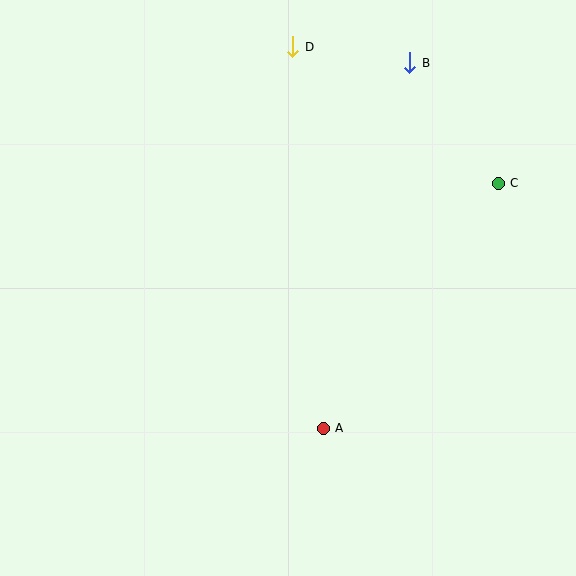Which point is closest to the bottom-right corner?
Point A is closest to the bottom-right corner.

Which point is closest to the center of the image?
Point A at (323, 428) is closest to the center.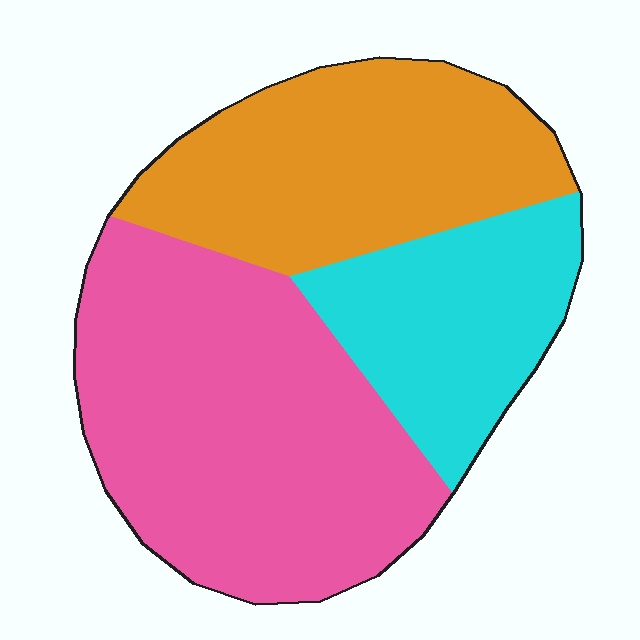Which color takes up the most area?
Pink, at roughly 45%.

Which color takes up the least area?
Cyan, at roughly 20%.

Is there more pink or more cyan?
Pink.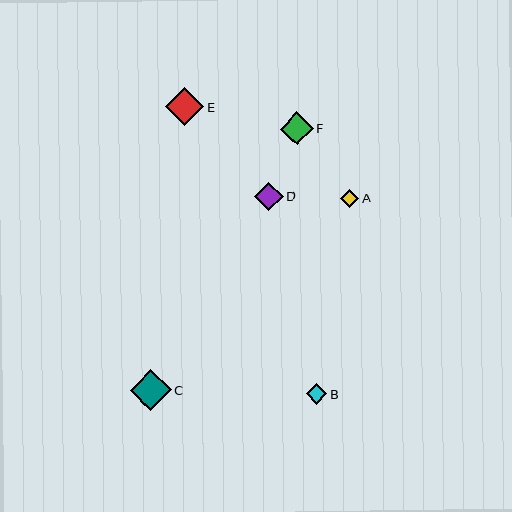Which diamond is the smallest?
Diamond A is the smallest with a size of approximately 18 pixels.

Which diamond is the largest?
Diamond C is the largest with a size of approximately 41 pixels.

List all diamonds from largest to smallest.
From largest to smallest: C, E, F, D, B, A.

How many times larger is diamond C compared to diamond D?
Diamond C is approximately 1.4 times the size of diamond D.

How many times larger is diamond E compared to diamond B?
Diamond E is approximately 1.9 times the size of diamond B.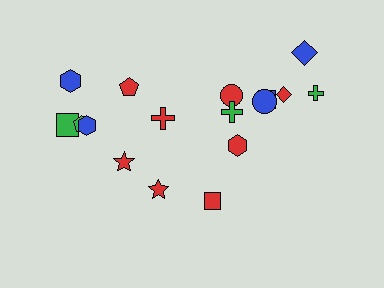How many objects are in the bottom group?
There are 3 objects.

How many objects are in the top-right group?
There are 8 objects.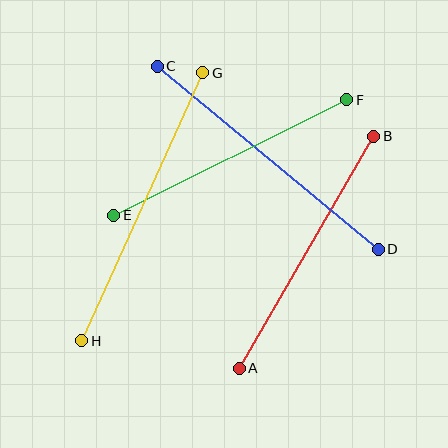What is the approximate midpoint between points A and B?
The midpoint is at approximately (307, 252) pixels.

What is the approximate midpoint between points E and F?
The midpoint is at approximately (230, 157) pixels.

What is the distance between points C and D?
The distance is approximately 287 pixels.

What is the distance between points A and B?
The distance is approximately 268 pixels.